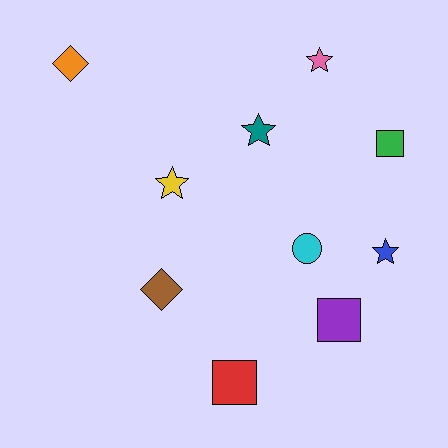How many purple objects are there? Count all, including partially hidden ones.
There is 1 purple object.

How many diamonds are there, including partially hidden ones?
There are 2 diamonds.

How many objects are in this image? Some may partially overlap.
There are 10 objects.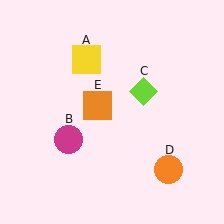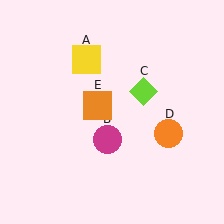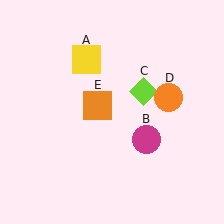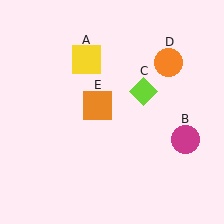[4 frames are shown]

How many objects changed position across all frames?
2 objects changed position: magenta circle (object B), orange circle (object D).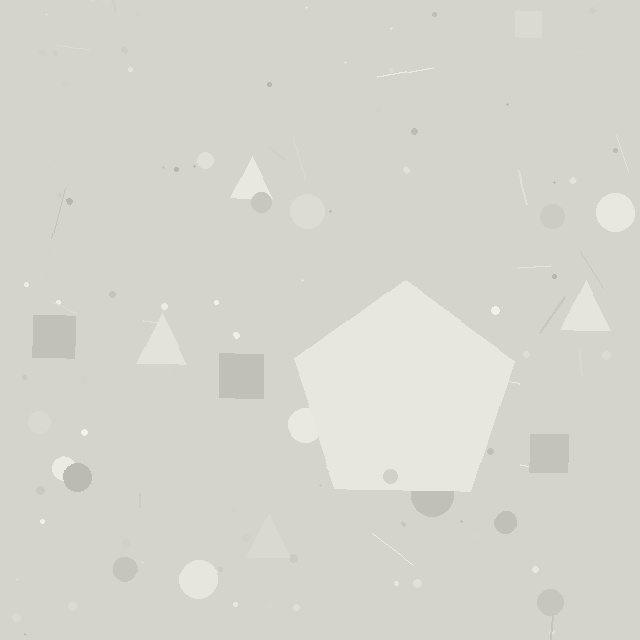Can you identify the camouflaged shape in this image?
The camouflaged shape is a pentagon.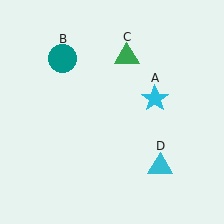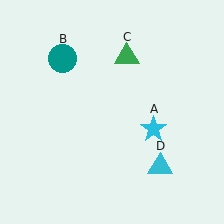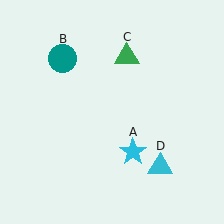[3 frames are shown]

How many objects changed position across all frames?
1 object changed position: cyan star (object A).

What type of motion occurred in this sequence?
The cyan star (object A) rotated clockwise around the center of the scene.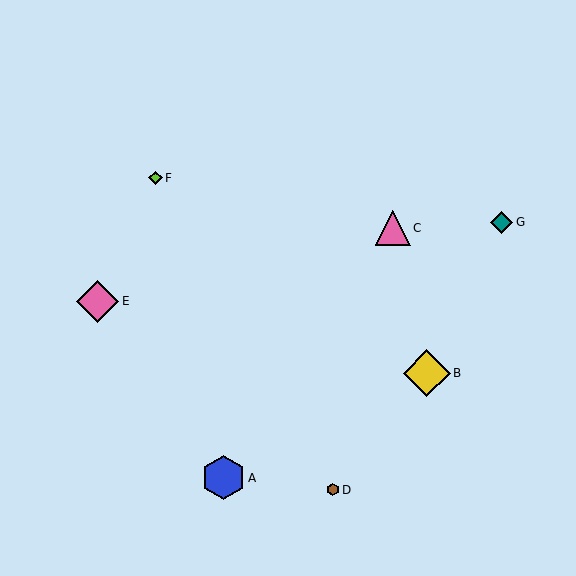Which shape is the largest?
The yellow diamond (labeled B) is the largest.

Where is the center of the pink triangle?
The center of the pink triangle is at (393, 228).